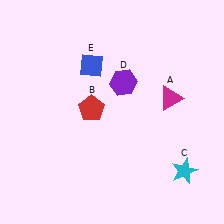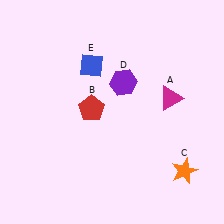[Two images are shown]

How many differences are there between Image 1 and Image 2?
There is 1 difference between the two images.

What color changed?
The star (C) changed from cyan in Image 1 to orange in Image 2.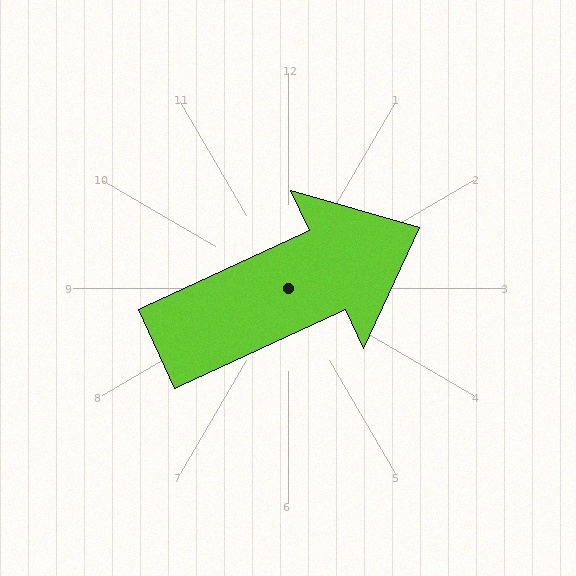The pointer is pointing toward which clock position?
Roughly 2 o'clock.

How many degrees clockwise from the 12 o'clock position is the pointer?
Approximately 65 degrees.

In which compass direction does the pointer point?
Northeast.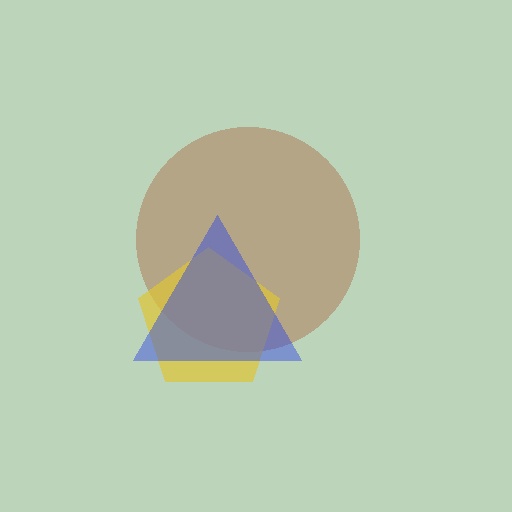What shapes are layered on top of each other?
The layered shapes are: a brown circle, a yellow pentagon, a blue triangle.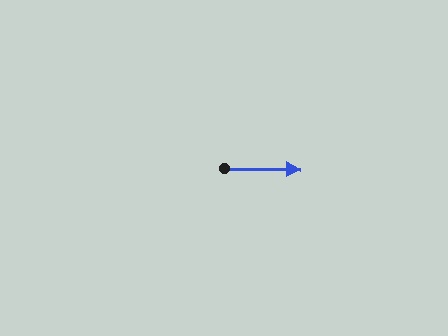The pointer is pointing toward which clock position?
Roughly 3 o'clock.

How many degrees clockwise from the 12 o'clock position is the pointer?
Approximately 91 degrees.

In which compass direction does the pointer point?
East.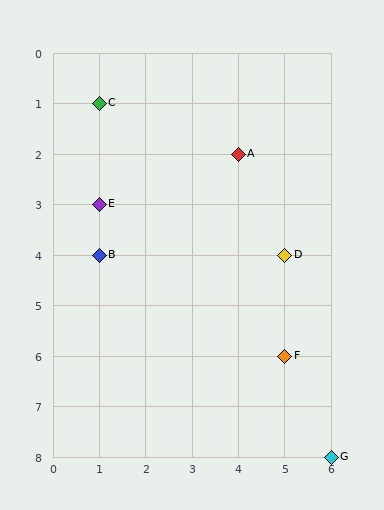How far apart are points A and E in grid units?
Points A and E are 3 columns and 1 row apart (about 3.2 grid units diagonally).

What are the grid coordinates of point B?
Point B is at grid coordinates (1, 4).